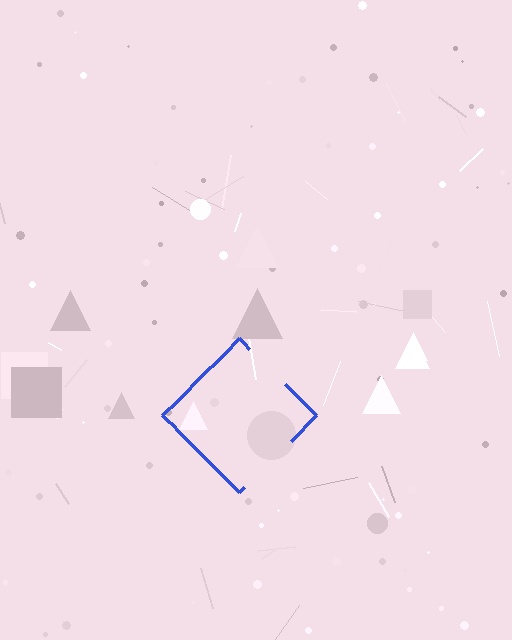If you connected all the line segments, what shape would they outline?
They would outline a diamond.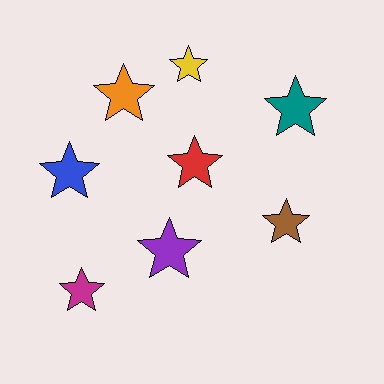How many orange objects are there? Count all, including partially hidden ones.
There is 1 orange object.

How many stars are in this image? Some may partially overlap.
There are 8 stars.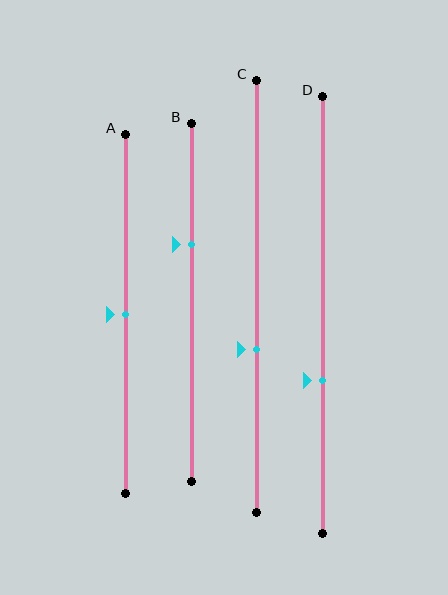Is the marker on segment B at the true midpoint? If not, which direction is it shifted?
No, the marker on segment B is shifted upward by about 16% of the segment length.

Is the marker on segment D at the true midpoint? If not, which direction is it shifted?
No, the marker on segment D is shifted downward by about 15% of the segment length.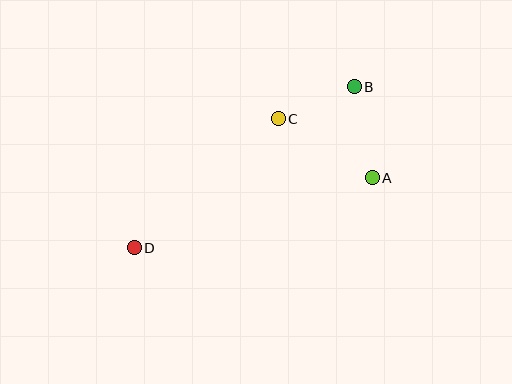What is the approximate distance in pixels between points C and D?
The distance between C and D is approximately 193 pixels.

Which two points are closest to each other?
Points B and C are closest to each other.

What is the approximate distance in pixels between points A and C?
The distance between A and C is approximately 111 pixels.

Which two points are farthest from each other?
Points B and D are farthest from each other.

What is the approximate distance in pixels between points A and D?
The distance between A and D is approximately 248 pixels.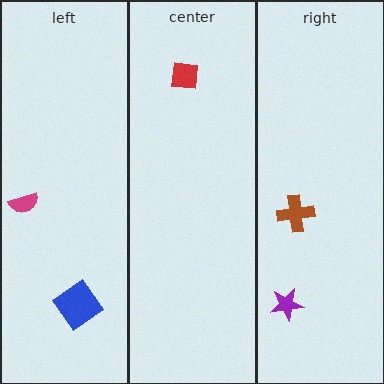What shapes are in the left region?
The magenta semicircle, the blue diamond.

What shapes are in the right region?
The purple star, the brown cross.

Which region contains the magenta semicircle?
The left region.